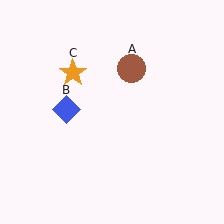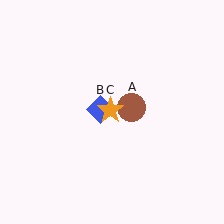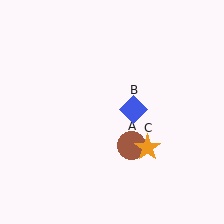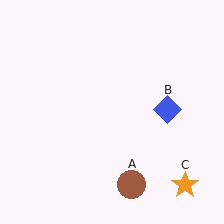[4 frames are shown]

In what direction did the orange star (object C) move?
The orange star (object C) moved down and to the right.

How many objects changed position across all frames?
3 objects changed position: brown circle (object A), blue diamond (object B), orange star (object C).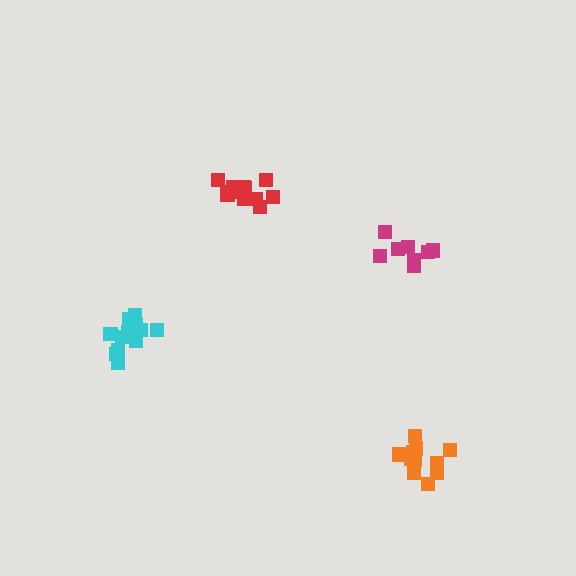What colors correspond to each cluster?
The clusters are colored: orange, red, magenta, cyan.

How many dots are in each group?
Group 1: 11 dots, Group 2: 12 dots, Group 3: 8 dots, Group 4: 13 dots (44 total).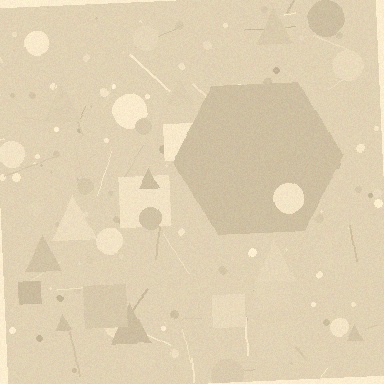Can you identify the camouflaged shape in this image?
The camouflaged shape is a hexagon.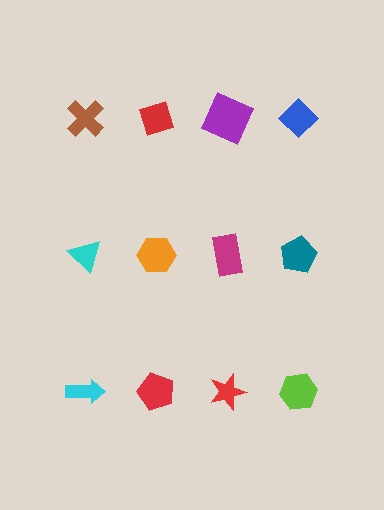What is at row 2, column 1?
A cyan triangle.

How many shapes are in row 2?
4 shapes.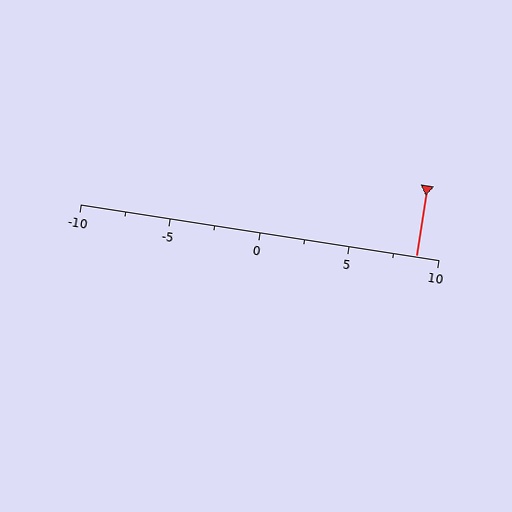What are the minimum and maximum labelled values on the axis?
The axis runs from -10 to 10.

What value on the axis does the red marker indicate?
The marker indicates approximately 8.8.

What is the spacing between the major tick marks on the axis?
The major ticks are spaced 5 apart.